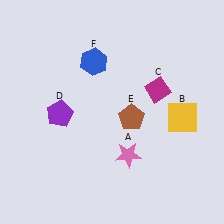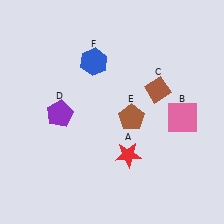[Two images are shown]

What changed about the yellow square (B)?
In Image 1, B is yellow. In Image 2, it changed to pink.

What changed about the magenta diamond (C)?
In Image 1, C is magenta. In Image 2, it changed to brown.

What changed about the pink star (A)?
In Image 1, A is pink. In Image 2, it changed to red.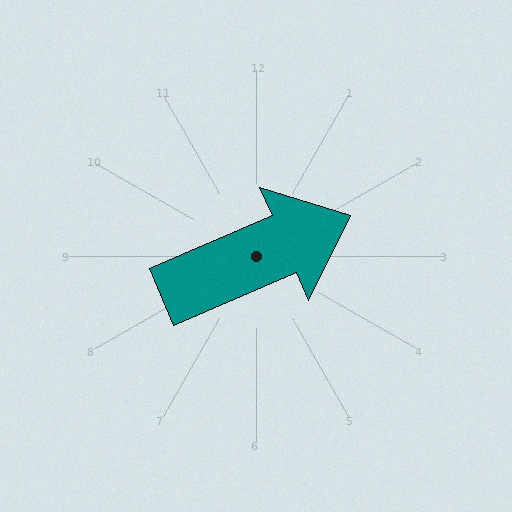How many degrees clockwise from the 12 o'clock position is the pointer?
Approximately 67 degrees.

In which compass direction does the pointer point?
Northeast.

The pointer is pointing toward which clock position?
Roughly 2 o'clock.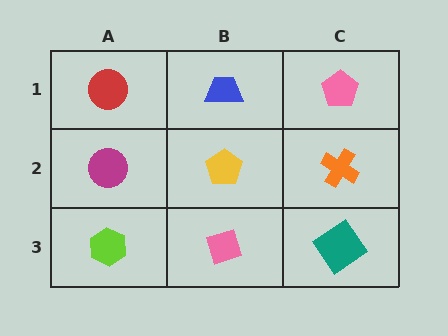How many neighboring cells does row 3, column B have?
3.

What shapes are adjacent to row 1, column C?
An orange cross (row 2, column C), a blue trapezoid (row 1, column B).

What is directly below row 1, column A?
A magenta circle.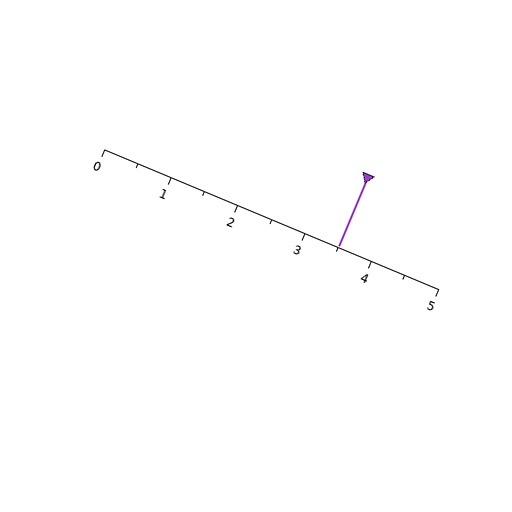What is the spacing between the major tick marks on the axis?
The major ticks are spaced 1 apart.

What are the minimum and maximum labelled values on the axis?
The axis runs from 0 to 5.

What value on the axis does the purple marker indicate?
The marker indicates approximately 3.5.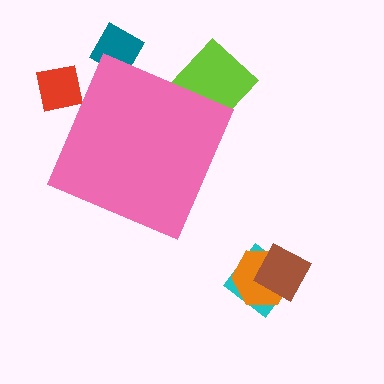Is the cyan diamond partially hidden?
No, the cyan diamond is fully visible.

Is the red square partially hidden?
Yes, the red square is partially hidden behind the pink diamond.